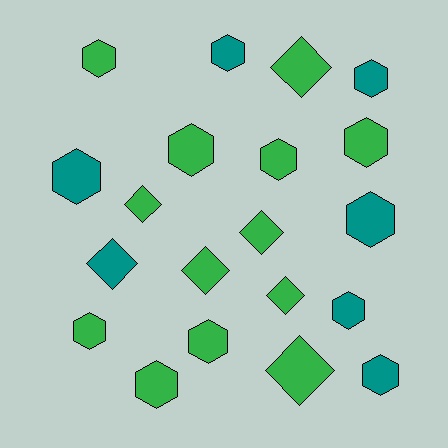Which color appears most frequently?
Green, with 13 objects.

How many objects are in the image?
There are 20 objects.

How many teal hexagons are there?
There are 6 teal hexagons.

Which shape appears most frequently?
Hexagon, with 13 objects.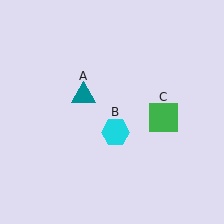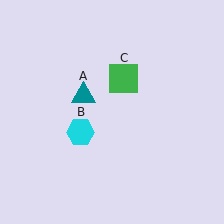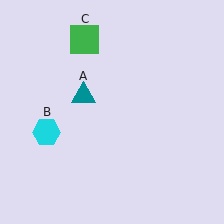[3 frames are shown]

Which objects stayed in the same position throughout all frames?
Teal triangle (object A) remained stationary.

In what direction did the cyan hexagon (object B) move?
The cyan hexagon (object B) moved left.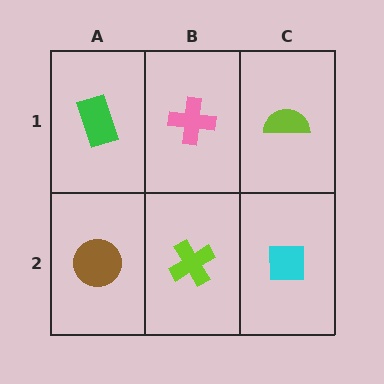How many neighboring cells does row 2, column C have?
2.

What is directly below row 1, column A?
A brown circle.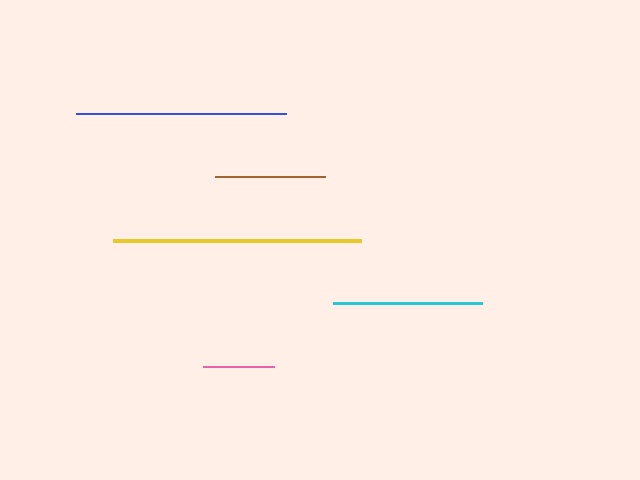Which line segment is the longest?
The yellow line is the longest at approximately 248 pixels.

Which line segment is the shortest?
The pink line is the shortest at approximately 71 pixels.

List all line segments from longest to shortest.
From longest to shortest: yellow, blue, cyan, brown, pink.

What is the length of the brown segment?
The brown segment is approximately 111 pixels long.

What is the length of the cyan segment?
The cyan segment is approximately 149 pixels long.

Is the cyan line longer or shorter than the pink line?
The cyan line is longer than the pink line.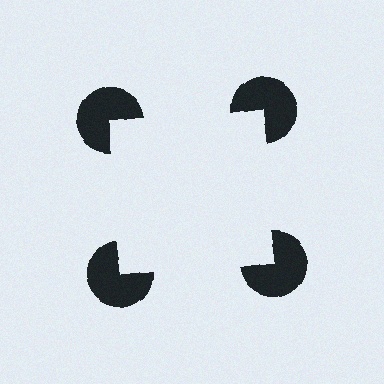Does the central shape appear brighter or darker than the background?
It typically appears slightly brighter than the background, even though no actual brightness change is drawn.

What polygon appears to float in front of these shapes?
An illusory square — its edges are inferred from the aligned wedge cuts in the pac-man discs, not physically drawn.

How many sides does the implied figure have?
4 sides.